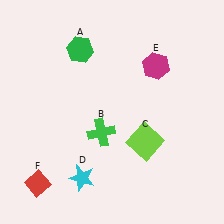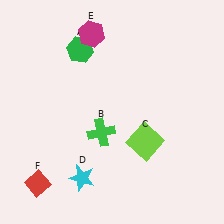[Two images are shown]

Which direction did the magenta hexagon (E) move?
The magenta hexagon (E) moved left.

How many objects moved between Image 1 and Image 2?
1 object moved between the two images.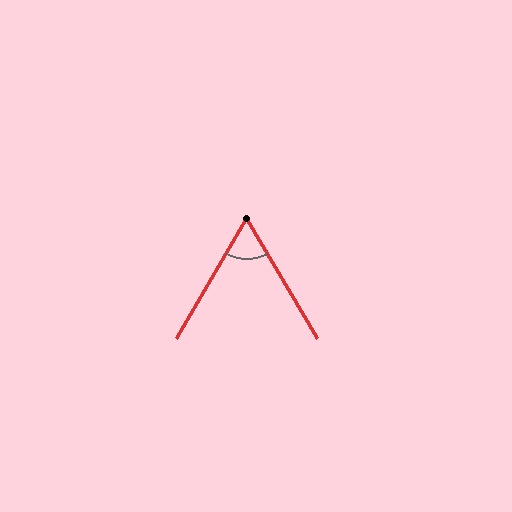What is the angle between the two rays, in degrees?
Approximately 61 degrees.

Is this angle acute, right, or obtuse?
It is acute.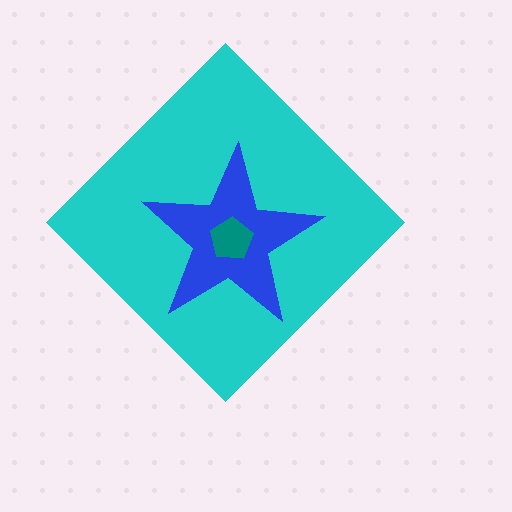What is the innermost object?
The teal pentagon.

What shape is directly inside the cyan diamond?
The blue star.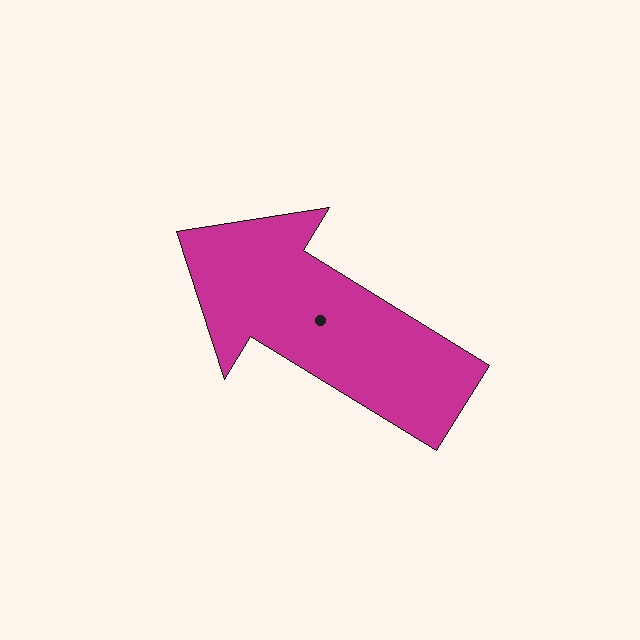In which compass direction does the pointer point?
Northwest.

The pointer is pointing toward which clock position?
Roughly 10 o'clock.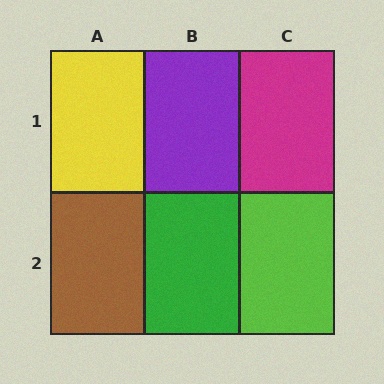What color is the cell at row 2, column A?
Brown.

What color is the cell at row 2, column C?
Lime.